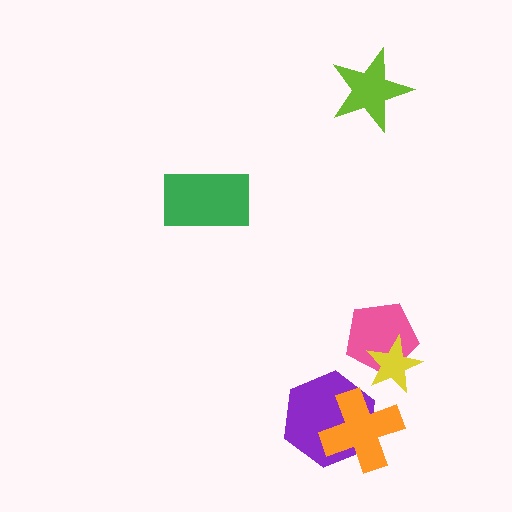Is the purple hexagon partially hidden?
Yes, it is partially covered by another shape.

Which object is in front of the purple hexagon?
The orange cross is in front of the purple hexagon.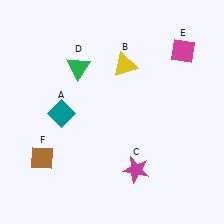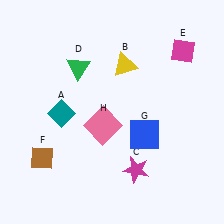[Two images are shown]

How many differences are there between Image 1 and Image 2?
There are 2 differences between the two images.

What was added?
A blue square (G), a pink square (H) were added in Image 2.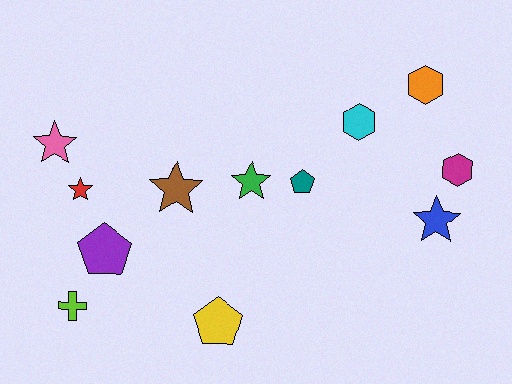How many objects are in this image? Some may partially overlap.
There are 12 objects.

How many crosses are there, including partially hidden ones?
There is 1 cross.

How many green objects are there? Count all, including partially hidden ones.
There is 1 green object.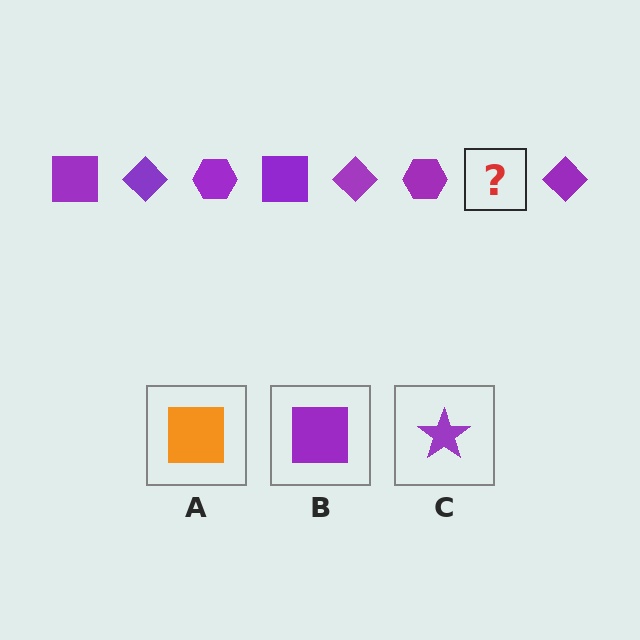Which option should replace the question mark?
Option B.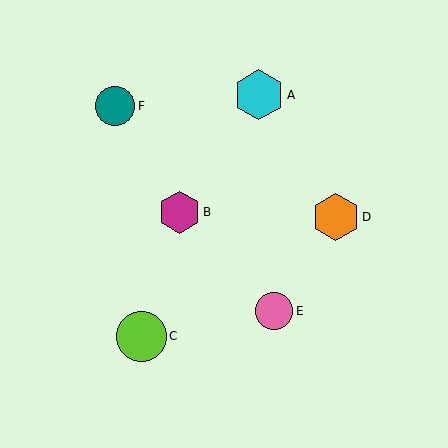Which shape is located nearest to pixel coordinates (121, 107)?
The teal circle (labeled F) at (115, 106) is nearest to that location.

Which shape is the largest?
The lime circle (labeled C) is the largest.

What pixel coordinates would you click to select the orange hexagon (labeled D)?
Click at (336, 217) to select the orange hexagon D.